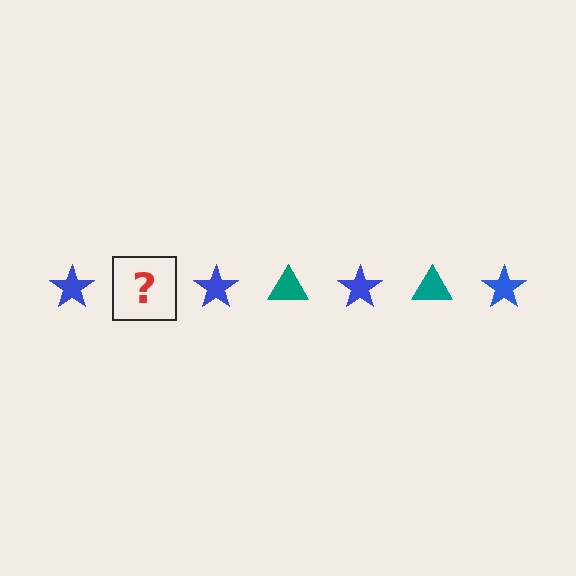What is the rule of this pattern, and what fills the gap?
The rule is that the pattern alternates between blue star and teal triangle. The gap should be filled with a teal triangle.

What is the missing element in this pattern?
The missing element is a teal triangle.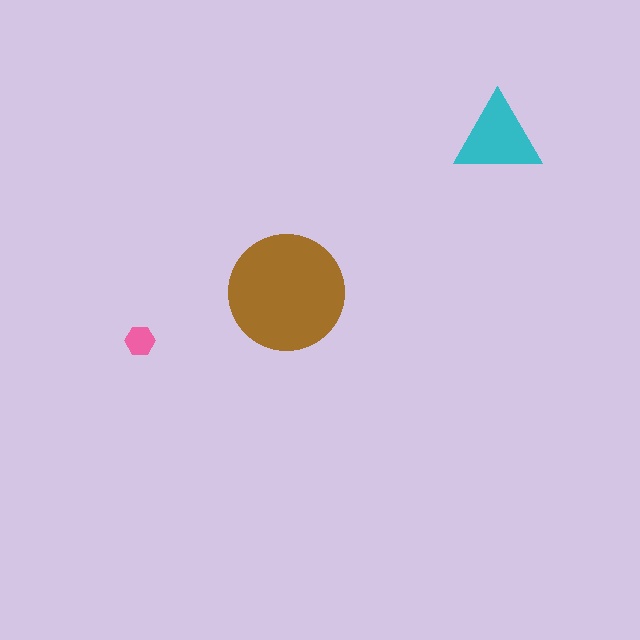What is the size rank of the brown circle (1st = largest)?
1st.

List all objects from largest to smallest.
The brown circle, the cyan triangle, the pink hexagon.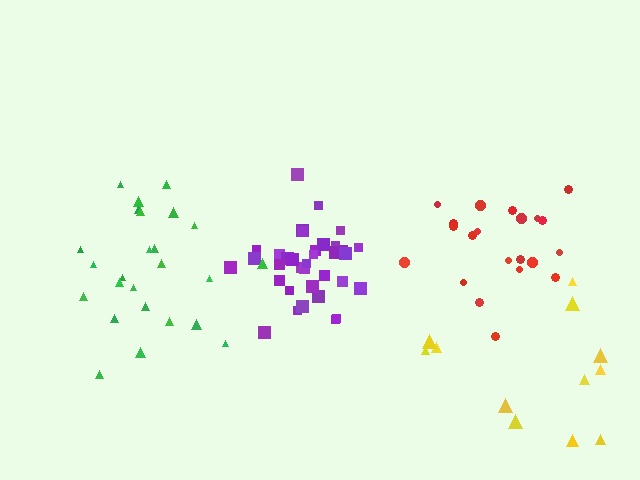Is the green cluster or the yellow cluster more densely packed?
Green.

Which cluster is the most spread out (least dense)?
Yellow.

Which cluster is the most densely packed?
Purple.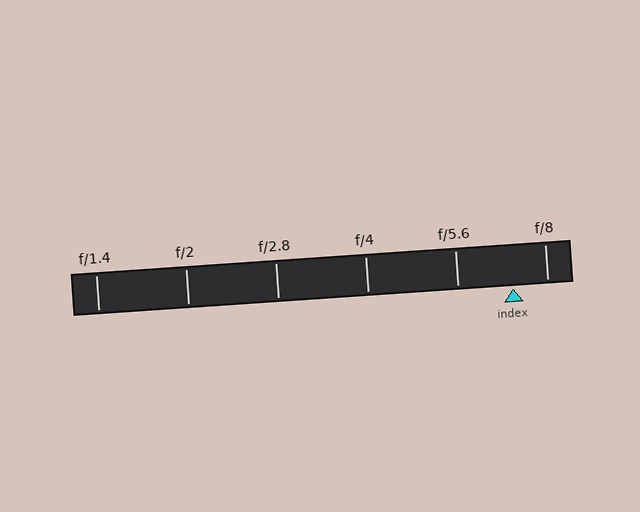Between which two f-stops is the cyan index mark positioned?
The index mark is between f/5.6 and f/8.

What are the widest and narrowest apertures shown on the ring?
The widest aperture shown is f/1.4 and the narrowest is f/8.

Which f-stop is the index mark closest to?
The index mark is closest to f/8.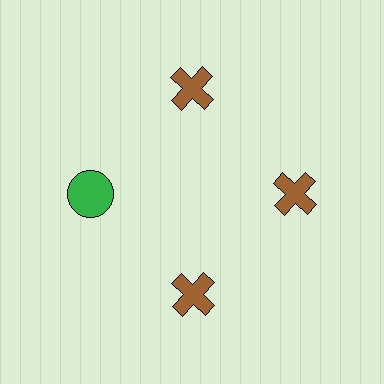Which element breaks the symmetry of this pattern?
The green circle at roughly the 9 o'clock position breaks the symmetry. All other shapes are brown crosses.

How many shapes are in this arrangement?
There are 4 shapes arranged in a ring pattern.